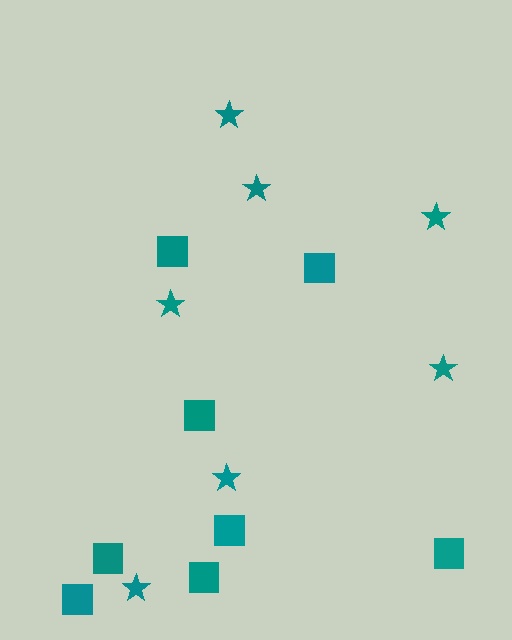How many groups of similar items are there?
There are 2 groups: one group of stars (7) and one group of squares (8).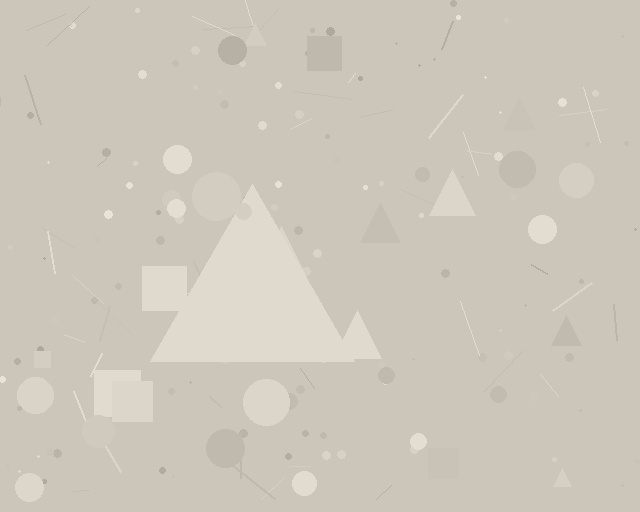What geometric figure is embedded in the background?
A triangle is embedded in the background.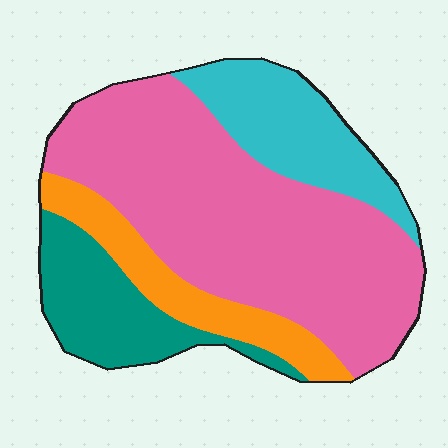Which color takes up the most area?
Pink, at roughly 55%.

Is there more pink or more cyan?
Pink.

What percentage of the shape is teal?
Teal covers 15% of the shape.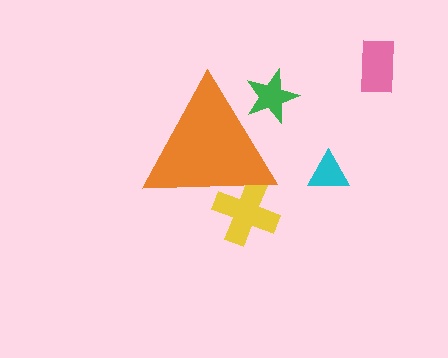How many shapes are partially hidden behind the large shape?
2 shapes are partially hidden.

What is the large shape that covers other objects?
An orange triangle.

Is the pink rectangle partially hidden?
No, the pink rectangle is fully visible.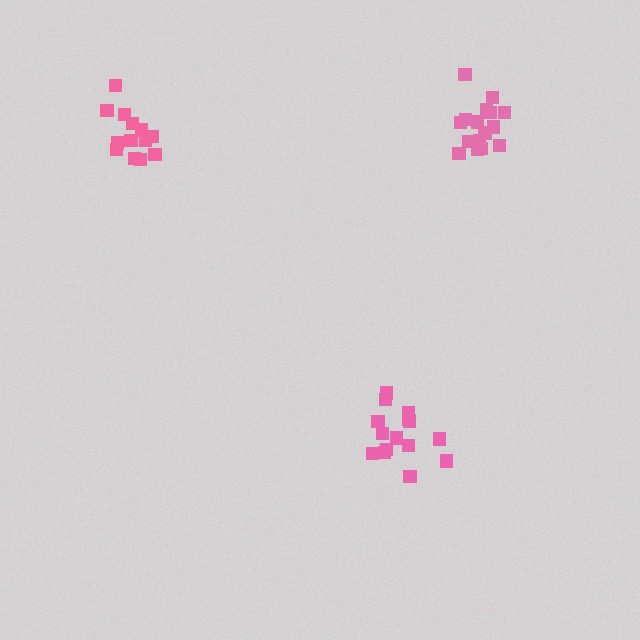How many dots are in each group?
Group 1: 16 dots, Group 2: 15 dots, Group 3: 13 dots (44 total).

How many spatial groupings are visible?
There are 3 spatial groupings.